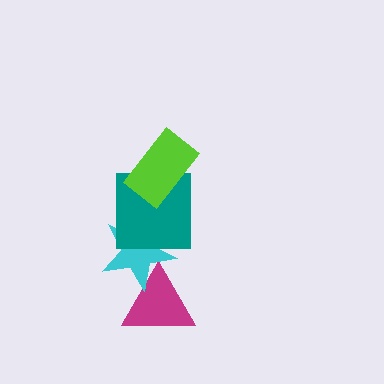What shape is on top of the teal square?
The lime rectangle is on top of the teal square.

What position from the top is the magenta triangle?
The magenta triangle is 4th from the top.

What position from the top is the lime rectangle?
The lime rectangle is 1st from the top.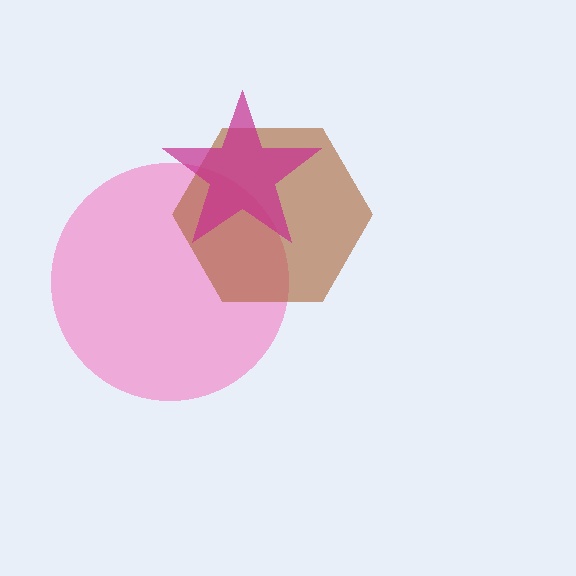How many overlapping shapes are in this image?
There are 3 overlapping shapes in the image.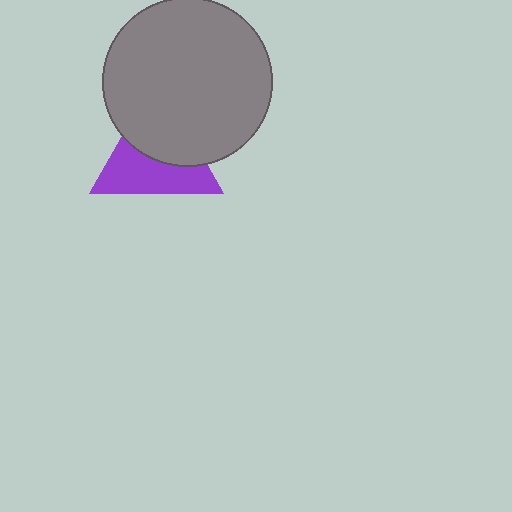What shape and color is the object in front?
The object in front is a gray circle.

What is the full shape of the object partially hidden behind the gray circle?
The partially hidden object is a purple triangle.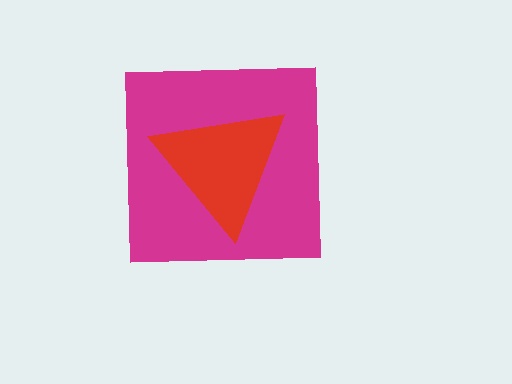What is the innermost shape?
The red triangle.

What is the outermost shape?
The magenta square.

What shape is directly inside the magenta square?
The red triangle.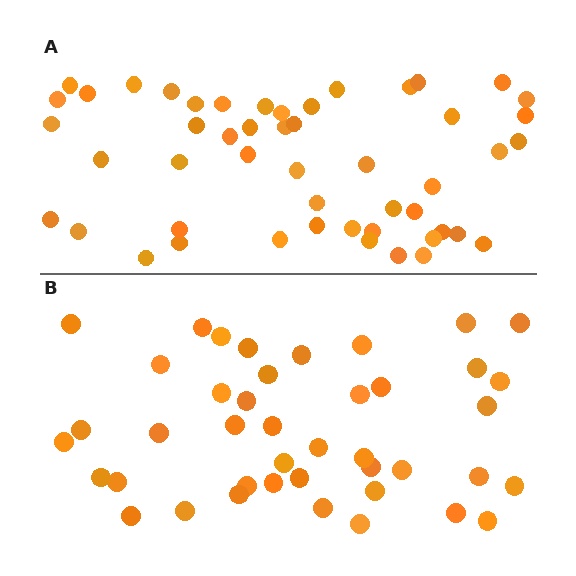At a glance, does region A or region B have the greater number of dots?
Region A (the top region) has more dots.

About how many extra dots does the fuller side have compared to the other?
Region A has roughly 8 or so more dots than region B.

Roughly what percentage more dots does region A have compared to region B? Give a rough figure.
About 20% more.